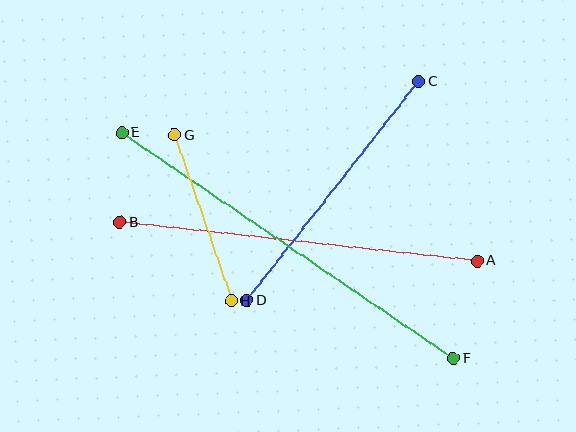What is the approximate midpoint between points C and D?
The midpoint is at approximately (333, 191) pixels.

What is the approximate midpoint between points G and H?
The midpoint is at approximately (203, 218) pixels.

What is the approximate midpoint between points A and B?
The midpoint is at approximately (299, 242) pixels.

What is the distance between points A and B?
The distance is approximately 360 pixels.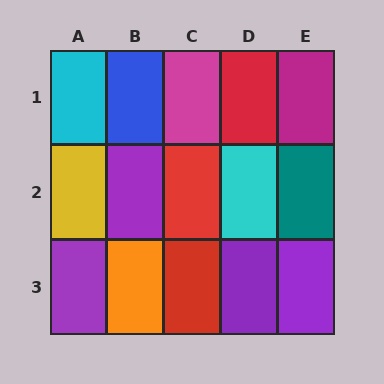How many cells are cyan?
2 cells are cyan.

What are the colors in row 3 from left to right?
Purple, orange, red, purple, purple.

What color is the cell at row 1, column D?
Red.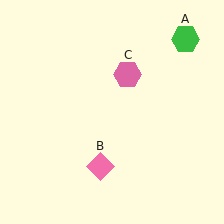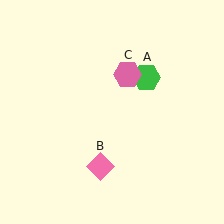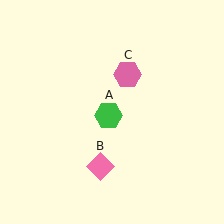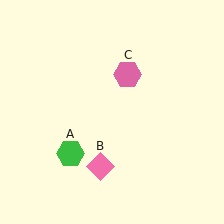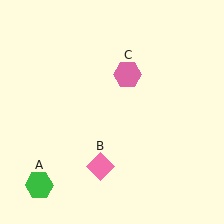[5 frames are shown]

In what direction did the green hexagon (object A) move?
The green hexagon (object A) moved down and to the left.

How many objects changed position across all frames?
1 object changed position: green hexagon (object A).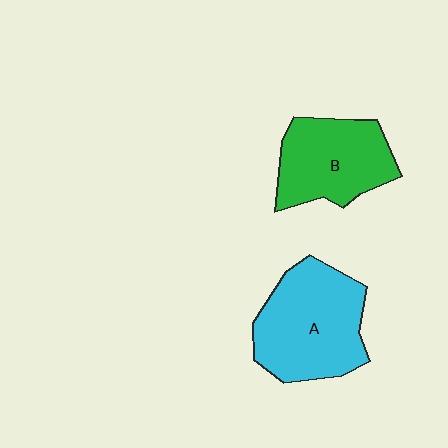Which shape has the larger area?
Shape A (cyan).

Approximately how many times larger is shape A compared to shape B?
Approximately 1.2 times.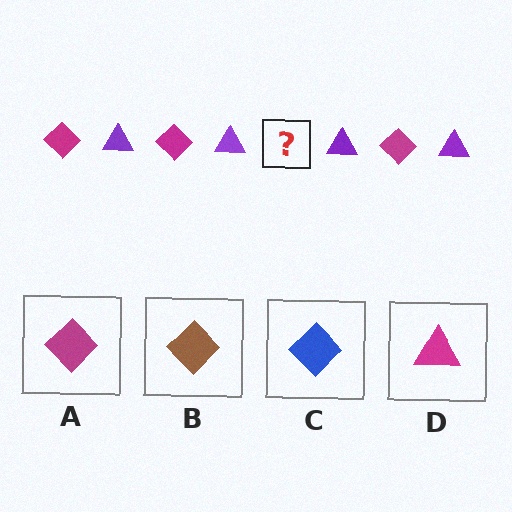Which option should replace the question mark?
Option A.